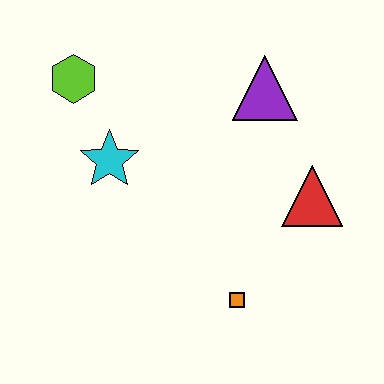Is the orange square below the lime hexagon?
Yes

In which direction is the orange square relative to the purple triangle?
The orange square is below the purple triangle.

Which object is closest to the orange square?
The red triangle is closest to the orange square.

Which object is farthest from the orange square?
The lime hexagon is farthest from the orange square.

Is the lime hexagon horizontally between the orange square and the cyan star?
No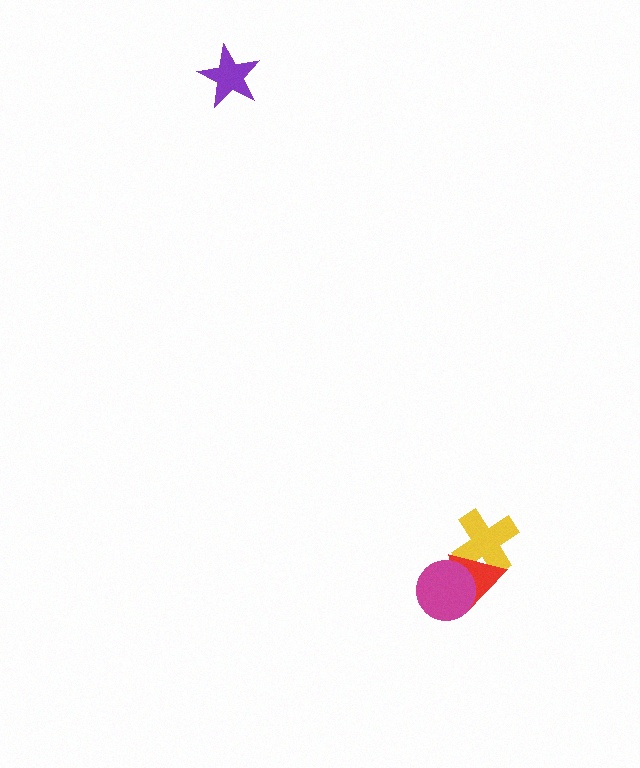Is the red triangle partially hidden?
Yes, it is partially covered by another shape.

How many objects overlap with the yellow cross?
1 object overlaps with the yellow cross.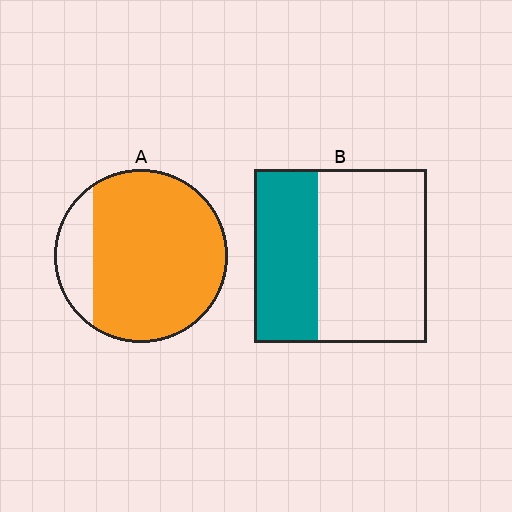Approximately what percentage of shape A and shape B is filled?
A is approximately 85% and B is approximately 35%.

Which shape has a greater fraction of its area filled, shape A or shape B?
Shape A.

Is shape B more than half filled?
No.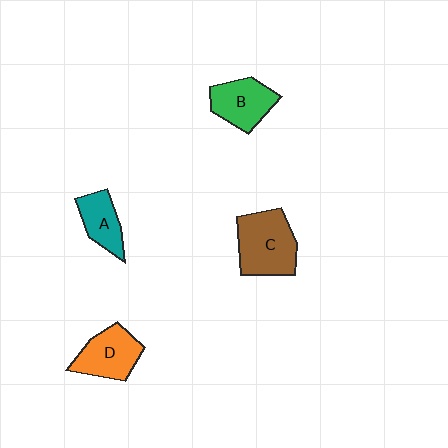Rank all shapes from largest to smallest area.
From largest to smallest: C (brown), D (orange), B (green), A (teal).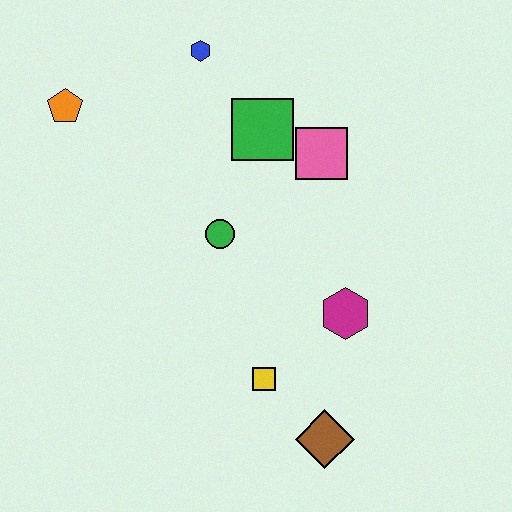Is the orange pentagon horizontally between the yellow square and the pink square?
No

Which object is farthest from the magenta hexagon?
The orange pentagon is farthest from the magenta hexagon.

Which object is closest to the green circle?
The green square is closest to the green circle.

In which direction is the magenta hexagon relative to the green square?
The magenta hexagon is below the green square.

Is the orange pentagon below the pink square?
No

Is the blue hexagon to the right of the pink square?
No